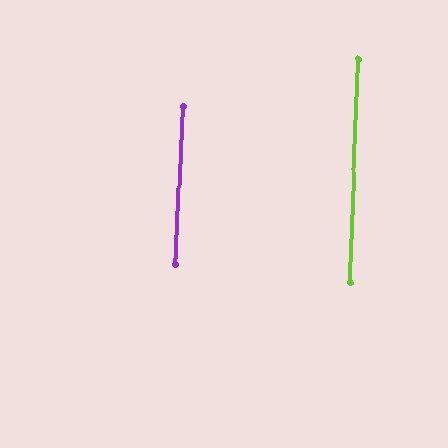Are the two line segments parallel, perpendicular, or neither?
Parallel — their directions differ by only 0.4°.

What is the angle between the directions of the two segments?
Approximately 0 degrees.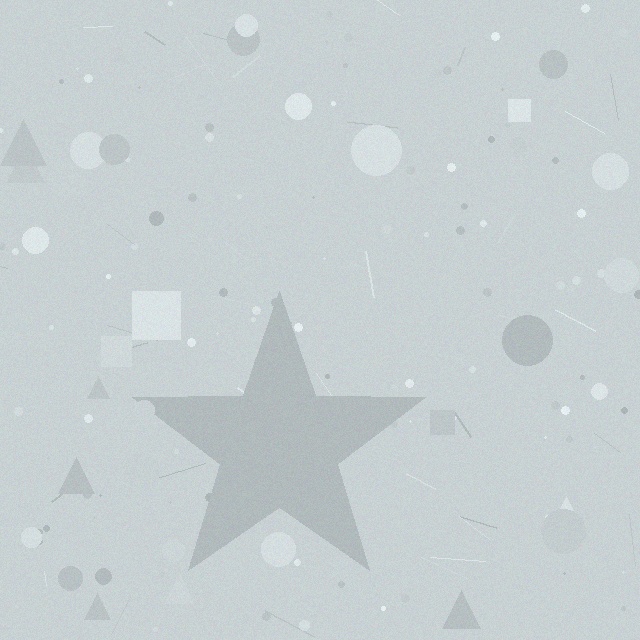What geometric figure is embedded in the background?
A star is embedded in the background.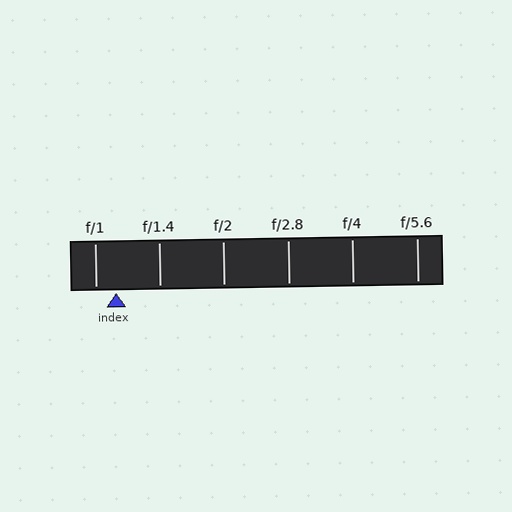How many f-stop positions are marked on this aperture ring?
There are 6 f-stop positions marked.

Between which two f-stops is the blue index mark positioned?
The index mark is between f/1 and f/1.4.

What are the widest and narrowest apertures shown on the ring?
The widest aperture shown is f/1 and the narrowest is f/5.6.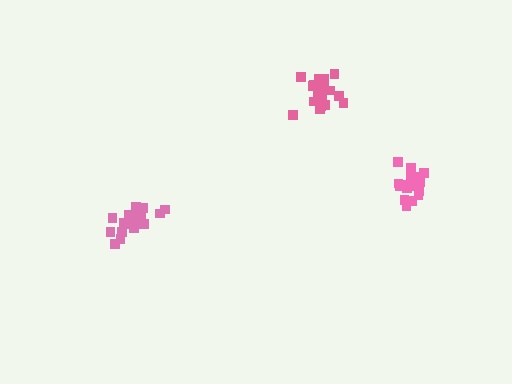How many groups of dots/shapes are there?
There are 3 groups.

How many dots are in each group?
Group 1: 20 dots, Group 2: 21 dots, Group 3: 20 dots (61 total).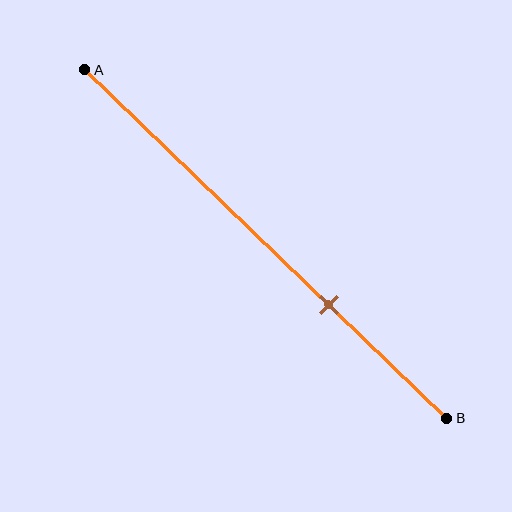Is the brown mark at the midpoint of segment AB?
No, the mark is at about 65% from A, not at the 50% midpoint.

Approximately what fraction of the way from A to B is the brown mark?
The brown mark is approximately 65% of the way from A to B.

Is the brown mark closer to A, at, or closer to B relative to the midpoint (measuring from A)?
The brown mark is closer to point B than the midpoint of segment AB.